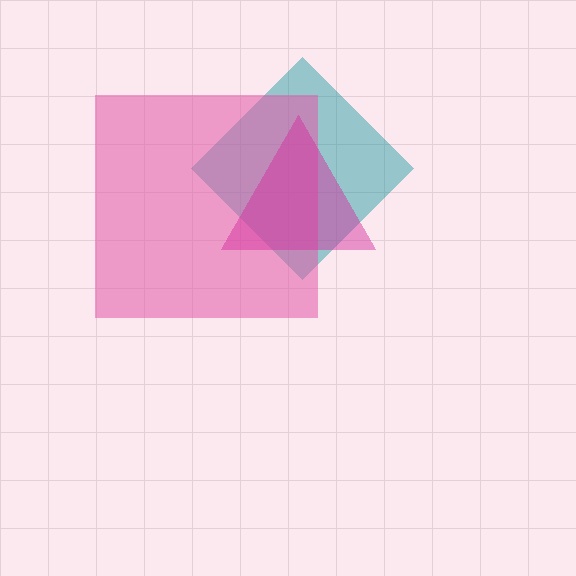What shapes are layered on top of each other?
The layered shapes are: a teal diamond, a pink square, a magenta triangle.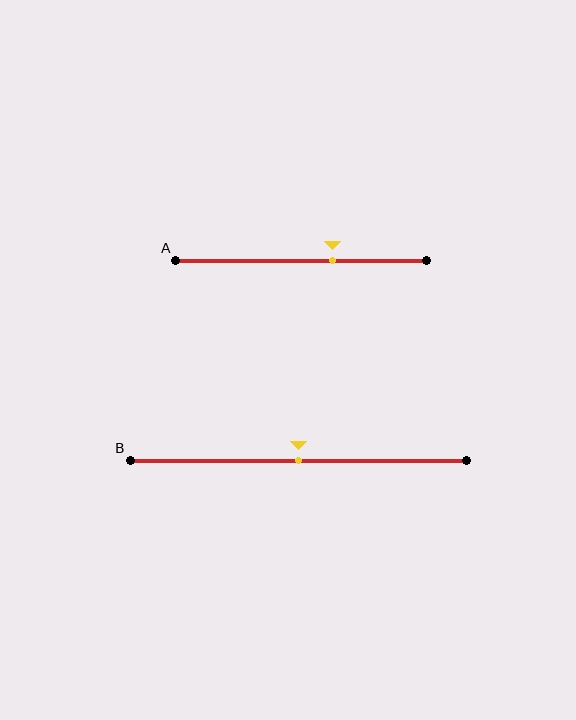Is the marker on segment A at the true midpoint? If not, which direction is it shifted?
No, the marker on segment A is shifted to the right by about 13% of the segment length.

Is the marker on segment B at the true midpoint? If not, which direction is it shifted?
Yes, the marker on segment B is at the true midpoint.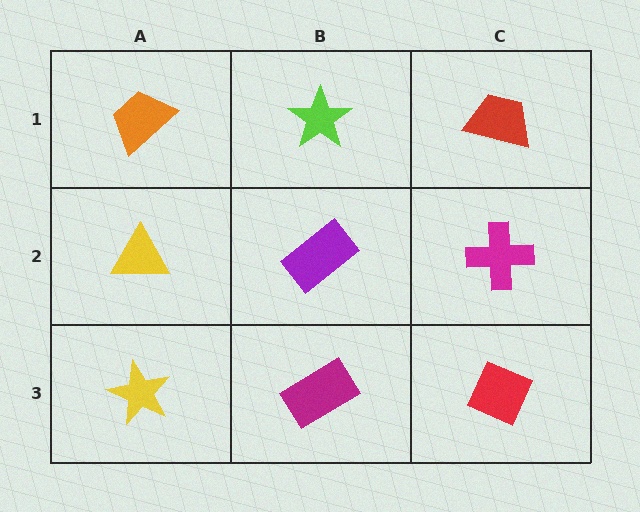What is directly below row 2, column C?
A red diamond.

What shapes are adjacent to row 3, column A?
A yellow triangle (row 2, column A), a magenta rectangle (row 3, column B).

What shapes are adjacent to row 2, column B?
A lime star (row 1, column B), a magenta rectangle (row 3, column B), a yellow triangle (row 2, column A), a magenta cross (row 2, column C).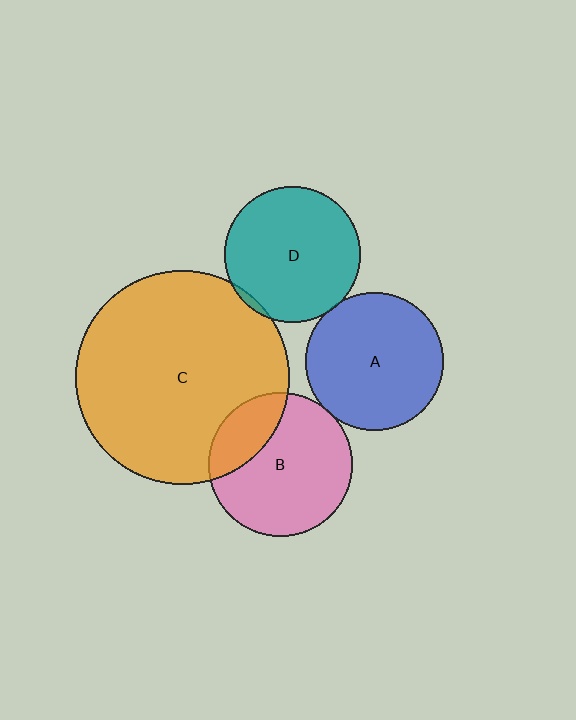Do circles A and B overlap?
Yes.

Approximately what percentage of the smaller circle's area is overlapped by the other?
Approximately 5%.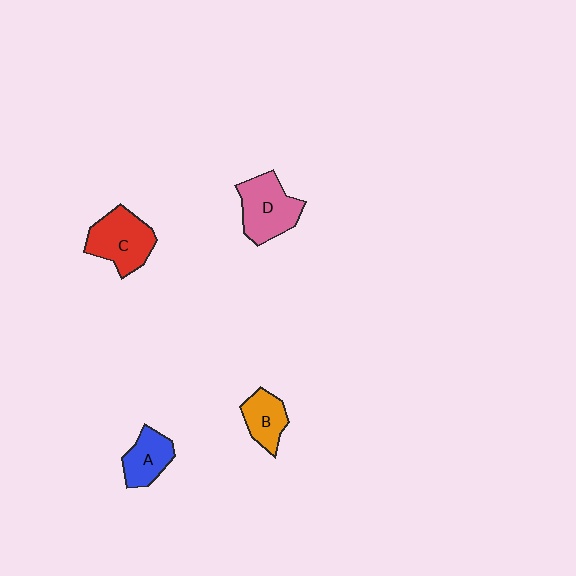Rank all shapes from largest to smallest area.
From largest to smallest: C (red), D (pink), A (blue), B (orange).